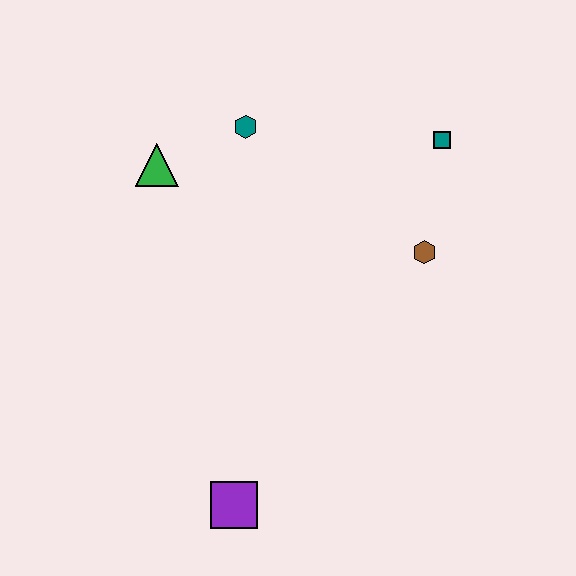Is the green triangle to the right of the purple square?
No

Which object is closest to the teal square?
The brown hexagon is closest to the teal square.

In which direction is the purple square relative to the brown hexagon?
The purple square is below the brown hexagon.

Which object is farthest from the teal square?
The purple square is farthest from the teal square.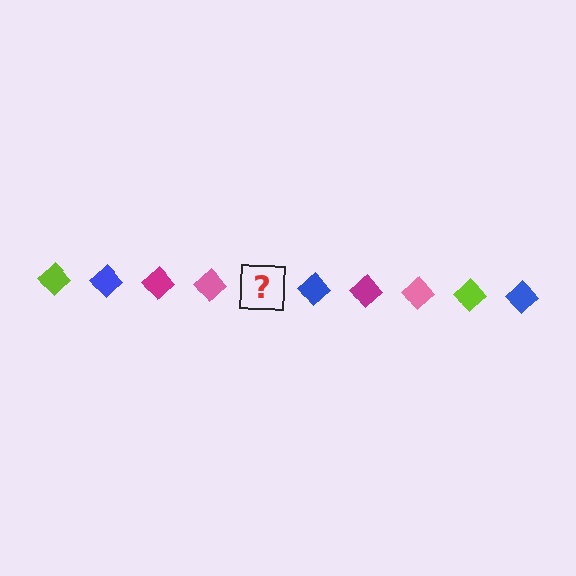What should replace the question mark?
The question mark should be replaced with a lime diamond.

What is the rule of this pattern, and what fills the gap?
The rule is that the pattern cycles through lime, blue, magenta, pink diamonds. The gap should be filled with a lime diamond.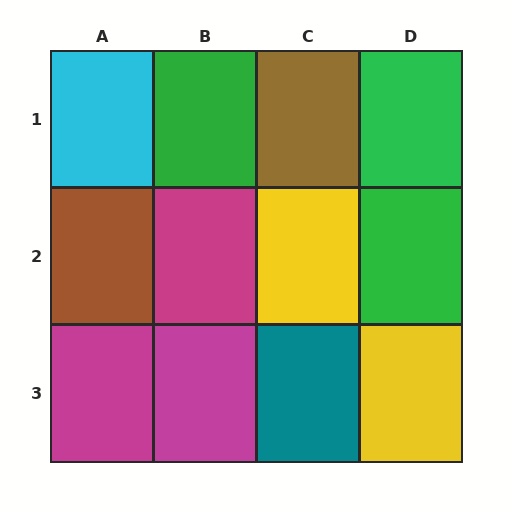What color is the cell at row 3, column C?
Teal.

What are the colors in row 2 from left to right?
Brown, magenta, yellow, green.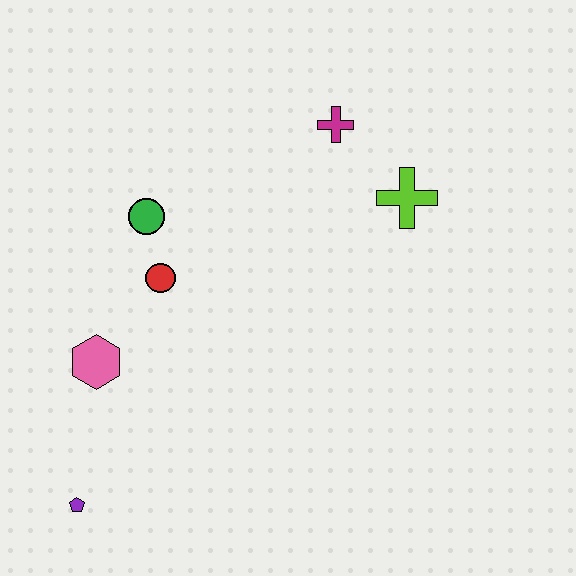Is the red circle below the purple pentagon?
No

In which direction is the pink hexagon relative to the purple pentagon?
The pink hexagon is above the purple pentagon.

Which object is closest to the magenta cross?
The lime cross is closest to the magenta cross.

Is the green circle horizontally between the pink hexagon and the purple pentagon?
No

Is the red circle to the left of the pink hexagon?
No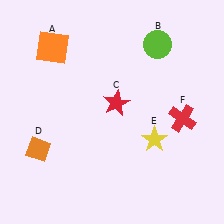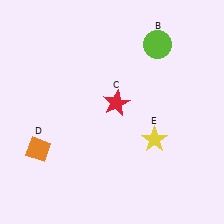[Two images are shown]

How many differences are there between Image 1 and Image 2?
There are 2 differences between the two images.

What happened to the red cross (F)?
The red cross (F) was removed in Image 2. It was in the bottom-right area of Image 1.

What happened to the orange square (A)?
The orange square (A) was removed in Image 2. It was in the top-left area of Image 1.